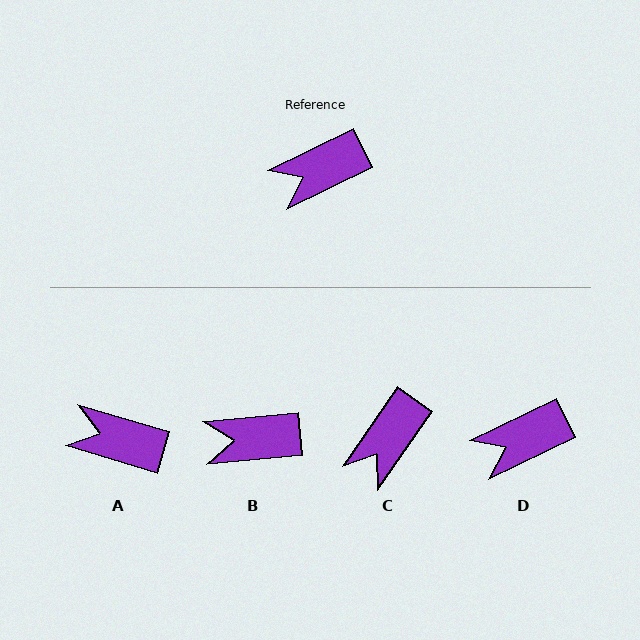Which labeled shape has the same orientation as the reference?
D.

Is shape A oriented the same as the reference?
No, it is off by about 43 degrees.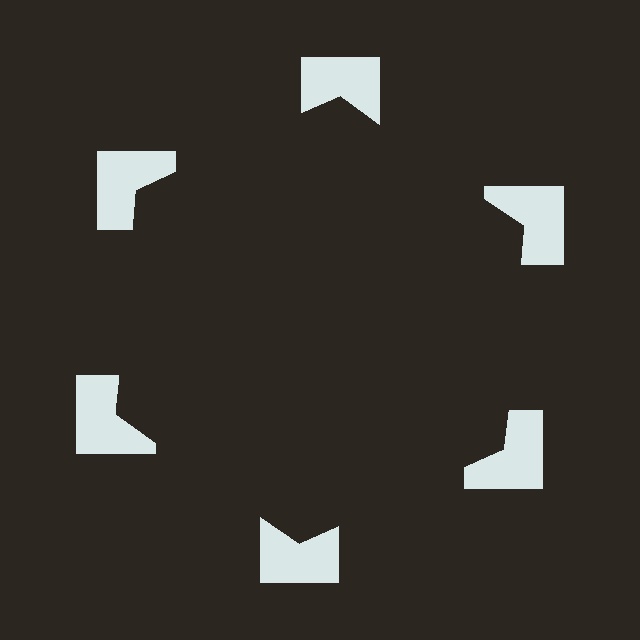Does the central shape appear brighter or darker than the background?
It typically appears slightly darker than the background, even though no actual brightness change is drawn.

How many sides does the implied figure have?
6 sides.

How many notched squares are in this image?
There are 6 — one at each vertex of the illusory hexagon.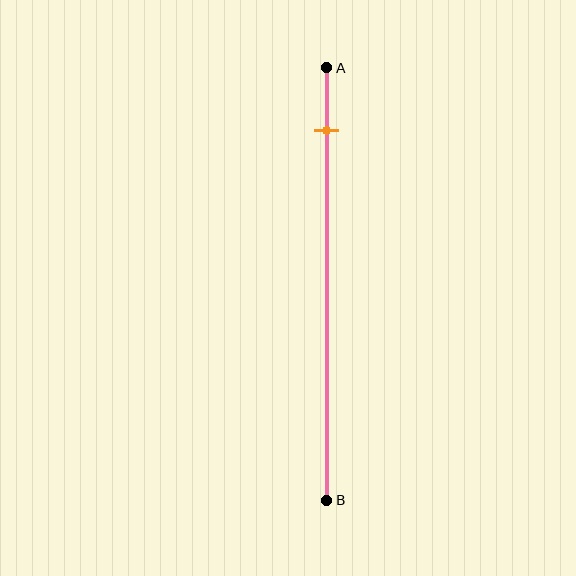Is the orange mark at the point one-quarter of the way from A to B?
No, the mark is at about 15% from A, not at the 25% one-quarter point.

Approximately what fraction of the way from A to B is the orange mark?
The orange mark is approximately 15% of the way from A to B.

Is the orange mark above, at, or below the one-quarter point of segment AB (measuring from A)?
The orange mark is above the one-quarter point of segment AB.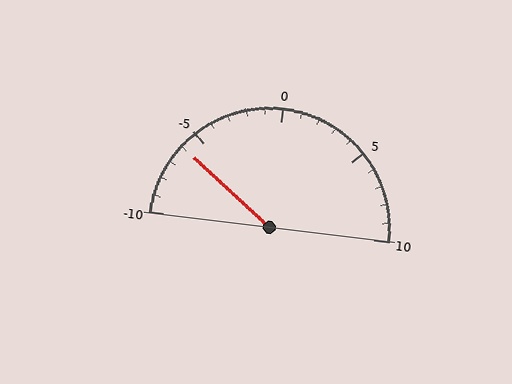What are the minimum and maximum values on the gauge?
The gauge ranges from -10 to 10.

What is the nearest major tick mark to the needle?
The nearest major tick mark is -5.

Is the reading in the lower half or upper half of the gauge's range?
The reading is in the lower half of the range (-10 to 10).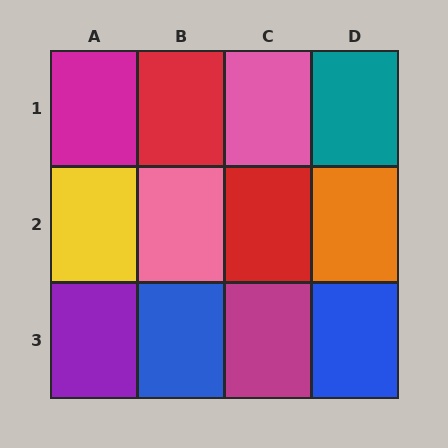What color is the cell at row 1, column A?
Magenta.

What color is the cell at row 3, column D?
Blue.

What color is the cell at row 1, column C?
Pink.